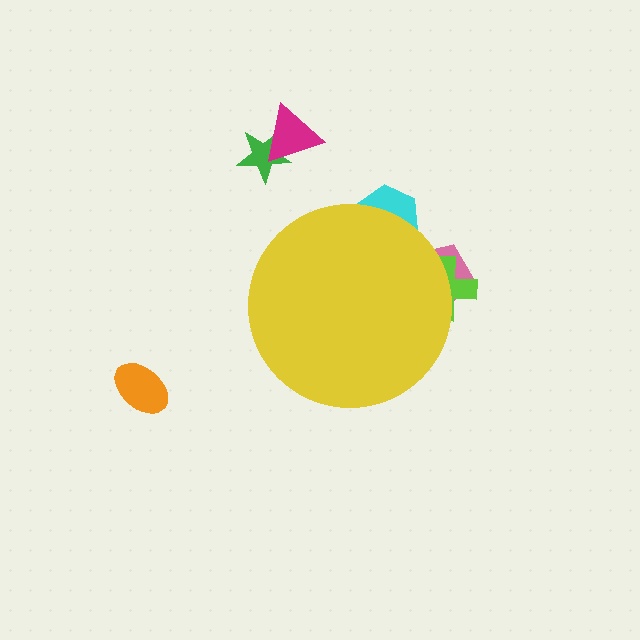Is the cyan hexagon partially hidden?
Yes, the cyan hexagon is partially hidden behind the yellow circle.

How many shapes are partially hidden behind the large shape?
3 shapes are partially hidden.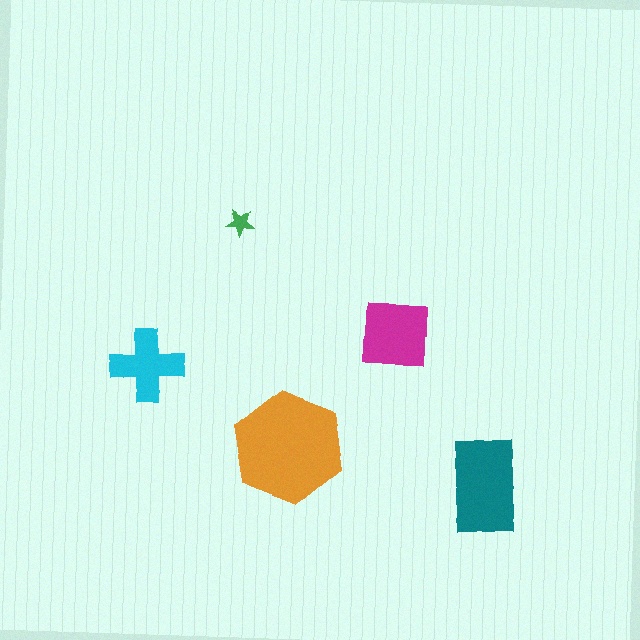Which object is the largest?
The orange hexagon.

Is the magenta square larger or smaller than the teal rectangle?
Smaller.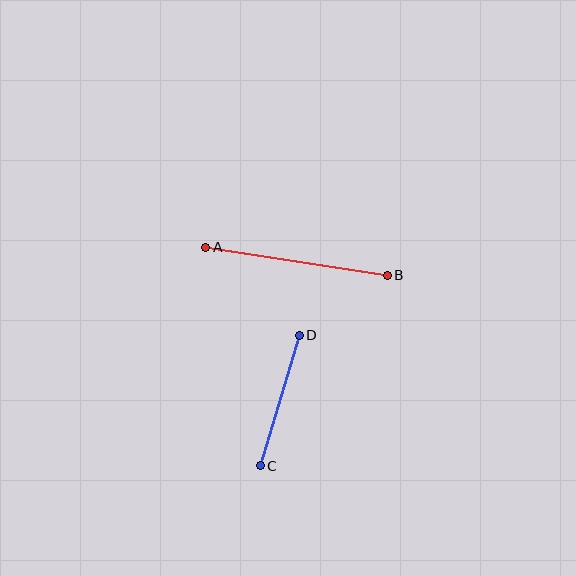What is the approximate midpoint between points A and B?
The midpoint is at approximately (297, 261) pixels.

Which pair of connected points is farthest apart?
Points A and B are farthest apart.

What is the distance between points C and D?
The distance is approximately 136 pixels.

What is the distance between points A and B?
The distance is approximately 184 pixels.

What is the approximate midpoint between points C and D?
The midpoint is at approximately (280, 400) pixels.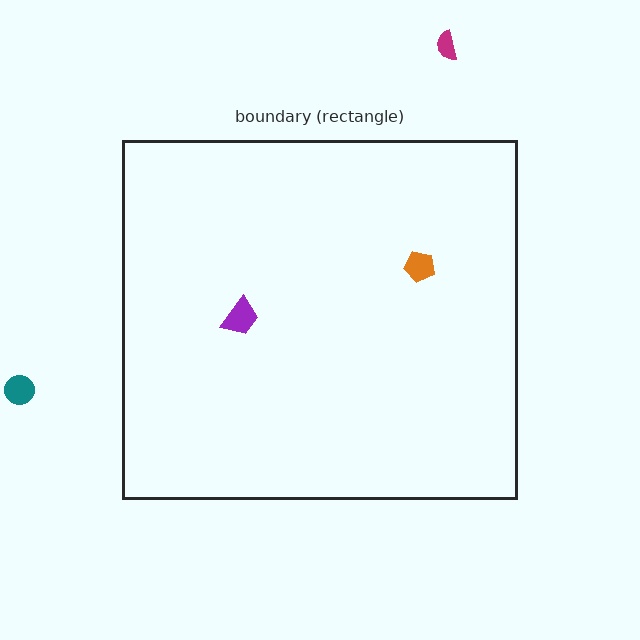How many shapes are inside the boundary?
2 inside, 2 outside.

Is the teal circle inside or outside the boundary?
Outside.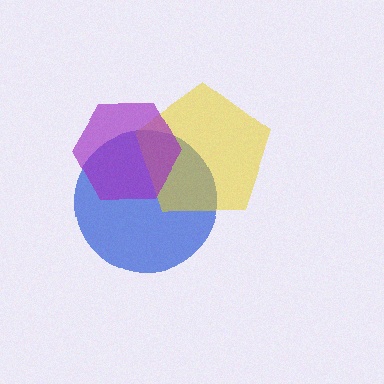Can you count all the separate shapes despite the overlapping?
Yes, there are 3 separate shapes.